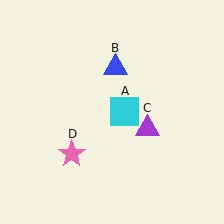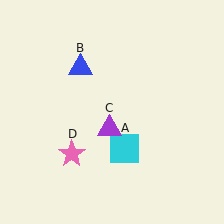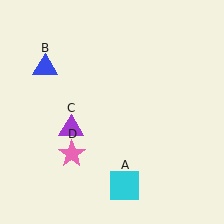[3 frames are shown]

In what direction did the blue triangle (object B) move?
The blue triangle (object B) moved left.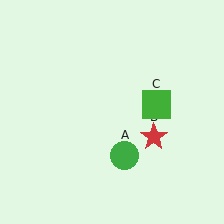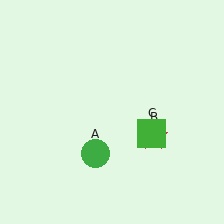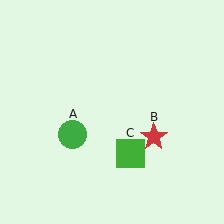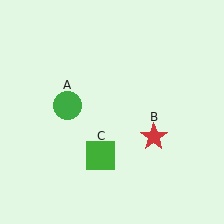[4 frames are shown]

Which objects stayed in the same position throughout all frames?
Red star (object B) remained stationary.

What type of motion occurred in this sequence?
The green circle (object A), green square (object C) rotated clockwise around the center of the scene.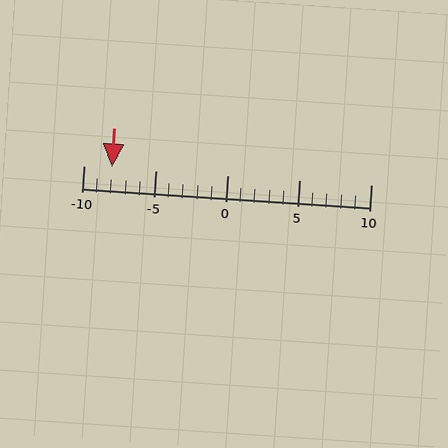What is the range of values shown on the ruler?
The ruler shows values from -10 to 10.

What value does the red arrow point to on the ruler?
The red arrow points to approximately -8.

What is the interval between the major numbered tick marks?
The major tick marks are spaced 5 units apart.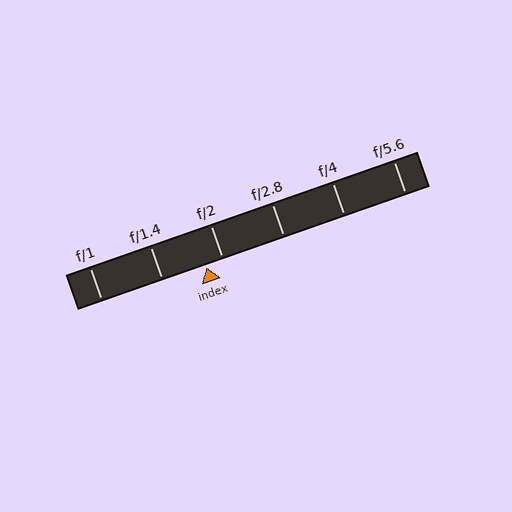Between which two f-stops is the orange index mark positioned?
The index mark is between f/1.4 and f/2.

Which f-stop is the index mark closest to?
The index mark is closest to f/2.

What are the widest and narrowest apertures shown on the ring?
The widest aperture shown is f/1 and the narrowest is f/5.6.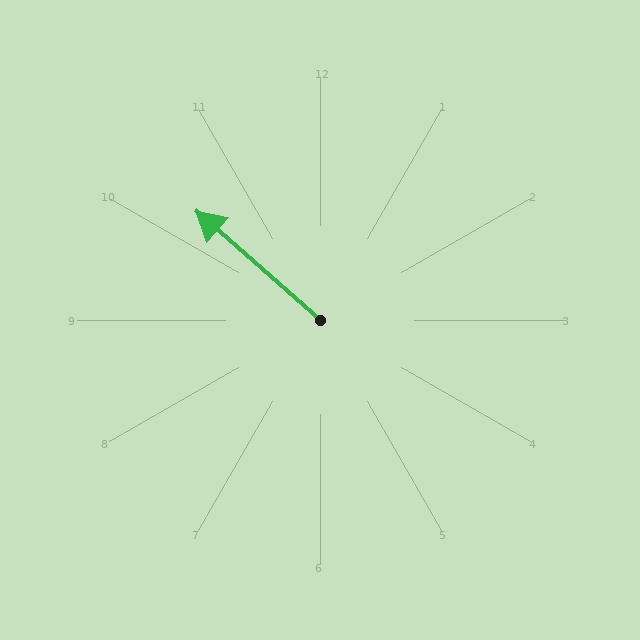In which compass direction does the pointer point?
Northwest.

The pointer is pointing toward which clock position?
Roughly 10 o'clock.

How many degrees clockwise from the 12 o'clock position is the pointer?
Approximately 311 degrees.